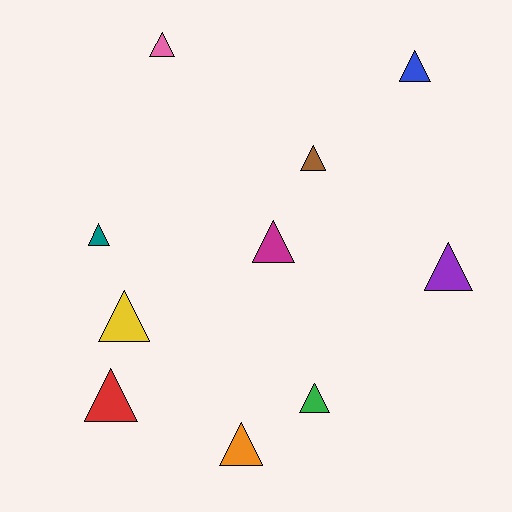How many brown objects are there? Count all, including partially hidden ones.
There is 1 brown object.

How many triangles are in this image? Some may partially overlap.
There are 10 triangles.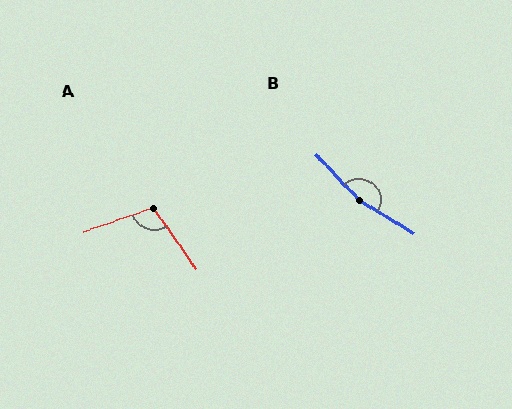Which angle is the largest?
B, at approximately 164 degrees.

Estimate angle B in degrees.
Approximately 164 degrees.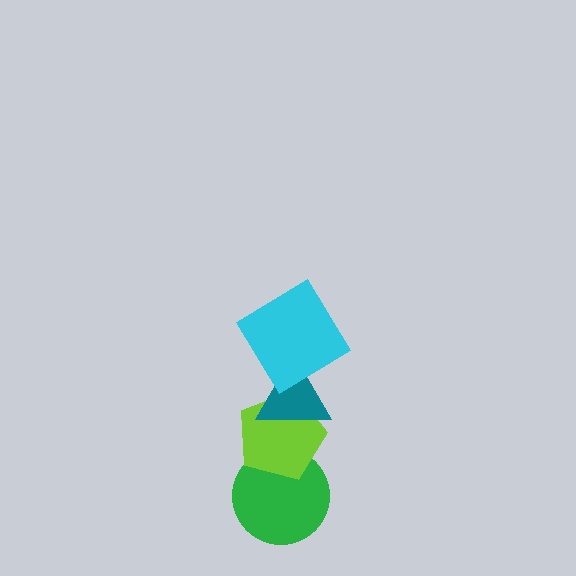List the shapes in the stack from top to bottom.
From top to bottom: the cyan diamond, the teal triangle, the lime pentagon, the green circle.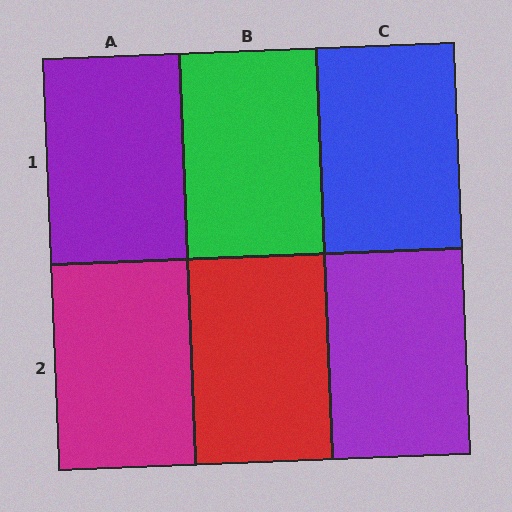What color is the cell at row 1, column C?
Blue.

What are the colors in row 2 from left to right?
Magenta, red, purple.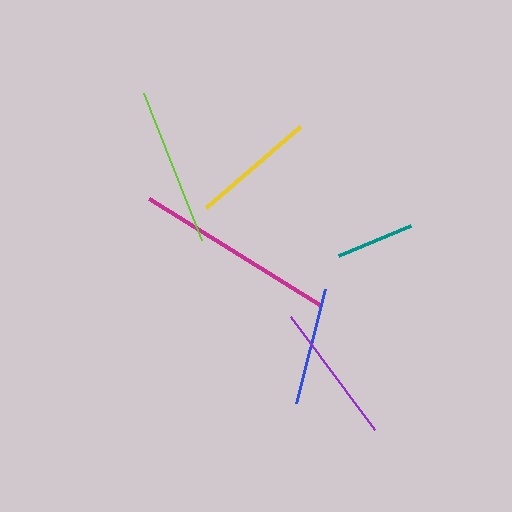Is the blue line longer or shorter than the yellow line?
The yellow line is longer than the blue line.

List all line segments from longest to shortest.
From longest to shortest: magenta, lime, purple, yellow, blue, teal.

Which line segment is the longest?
The magenta line is the longest at approximately 203 pixels.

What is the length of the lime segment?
The lime segment is approximately 158 pixels long.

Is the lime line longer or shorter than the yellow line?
The lime line is longer than the yellow line.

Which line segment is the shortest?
The teal line is the shortest at approximately 78 pixels.